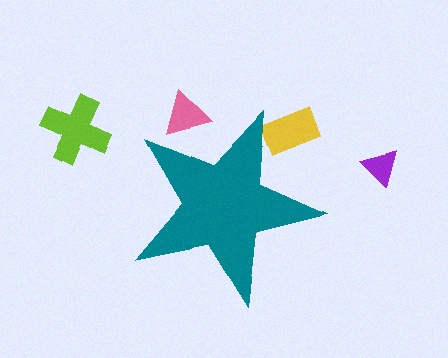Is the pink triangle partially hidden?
Yes, the pink triangle is partially hidden behind the teal star.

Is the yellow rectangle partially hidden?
Yes, the yellow rectangle is partially hidden behind the teal star.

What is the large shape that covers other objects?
A teal star.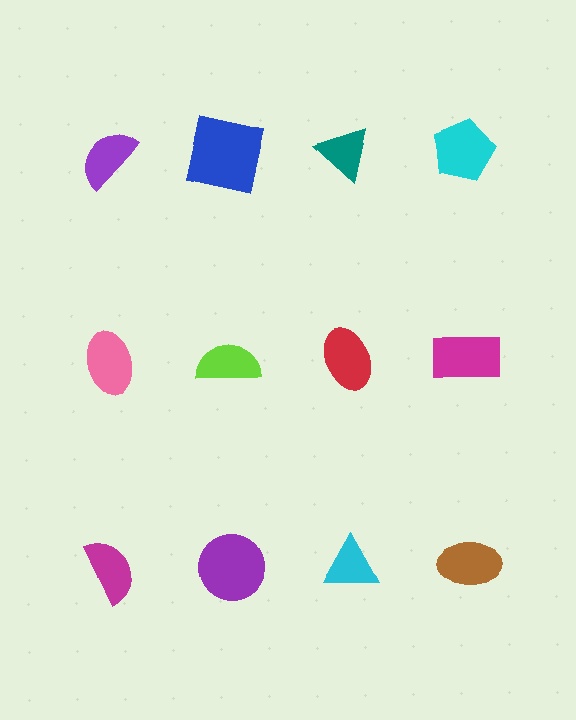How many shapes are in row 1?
4 shapes.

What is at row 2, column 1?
A pink ellipse.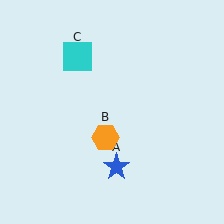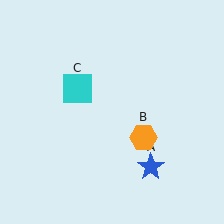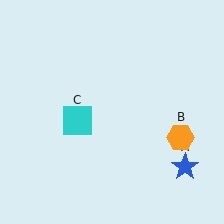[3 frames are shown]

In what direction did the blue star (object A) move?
The blue star (object A) moved right.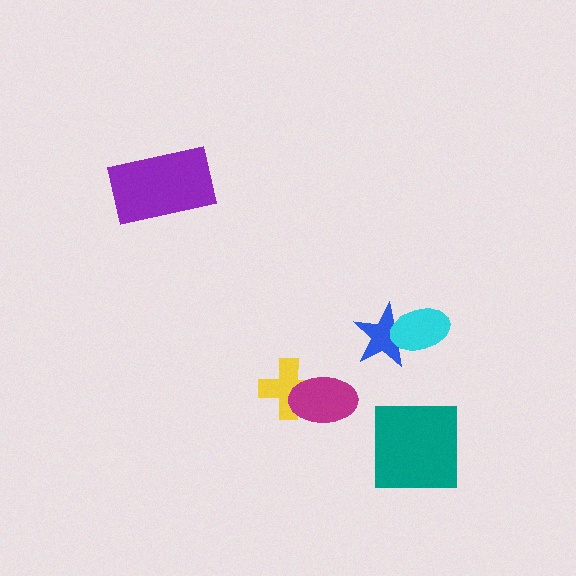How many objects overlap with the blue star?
1 object overlaps with the blue star.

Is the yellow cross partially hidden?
Yes, it is partially covered by another shape.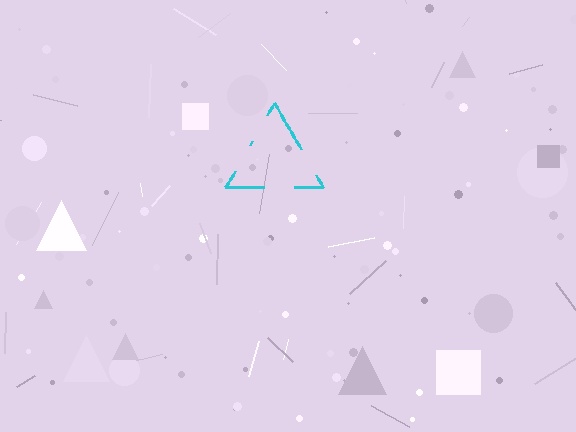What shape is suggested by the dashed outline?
The dashed outline suggests a triangle.